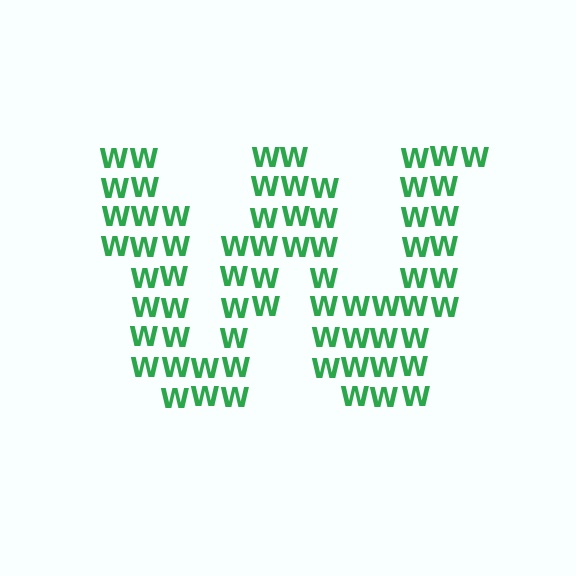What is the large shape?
The large shape is the letter W.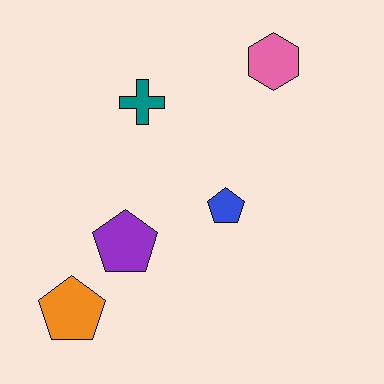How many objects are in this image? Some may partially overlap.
There are 5 objects.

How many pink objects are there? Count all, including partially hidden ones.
There is 1 pink object.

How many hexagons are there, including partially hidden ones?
There is 1 hexagon.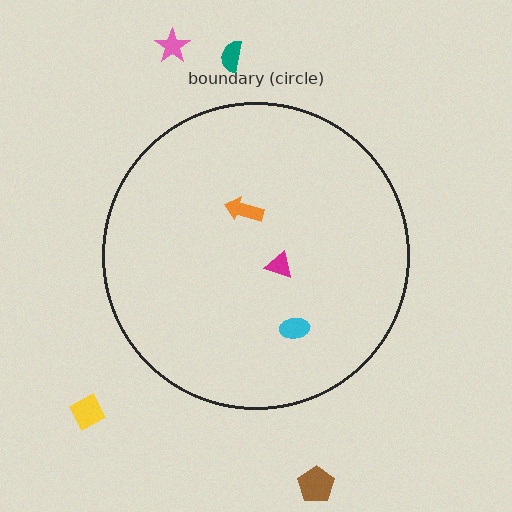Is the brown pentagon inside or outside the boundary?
Outside.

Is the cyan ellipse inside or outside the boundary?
Inside.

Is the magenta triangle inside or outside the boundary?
Inside.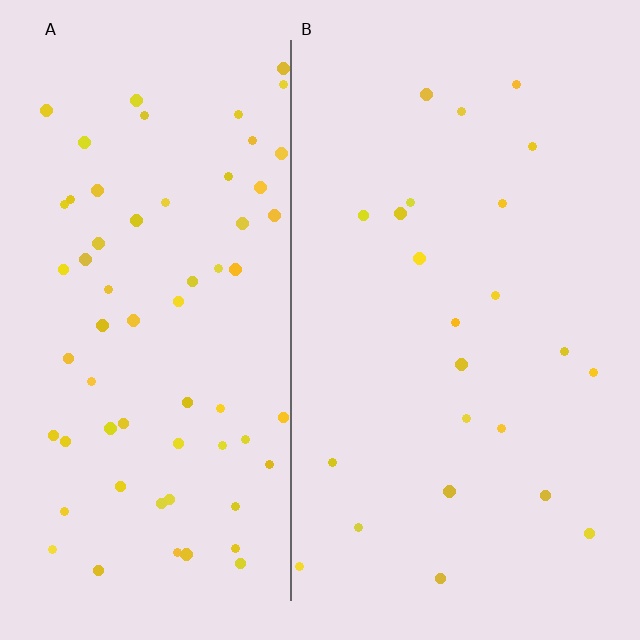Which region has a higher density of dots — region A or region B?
A (the left).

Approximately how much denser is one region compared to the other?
Approximately 2.8× — region A over region B.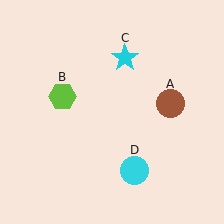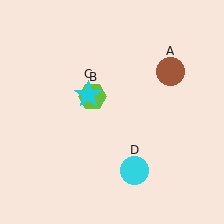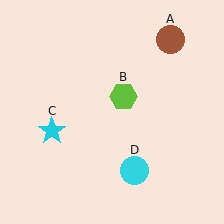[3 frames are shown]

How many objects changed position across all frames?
3 objects changed position: brown circle (object A), lime hexagon (object B), cyan star (object C).